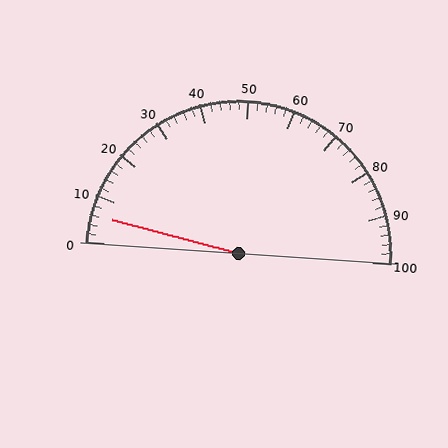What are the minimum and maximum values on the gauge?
The gauge ranges from 0 to 100.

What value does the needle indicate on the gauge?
The needle indicates approximately 6.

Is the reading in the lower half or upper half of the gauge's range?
The reading is in the lower half of the range (0 to 100).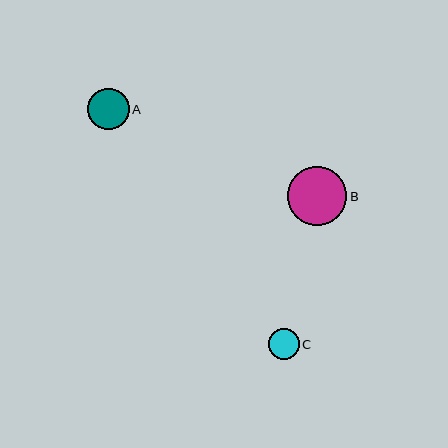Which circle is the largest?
Circle B is the largest with a size of approximately 59 pixels.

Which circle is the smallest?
Circle C is the smallest with a size of approximately 31 pixels.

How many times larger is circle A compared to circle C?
Circle A is approximately 1.3 times the size of circle C.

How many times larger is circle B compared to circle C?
Circle B is approximately 1.9 times the size of circle C.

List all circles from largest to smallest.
From largest to smallest: B, A, C.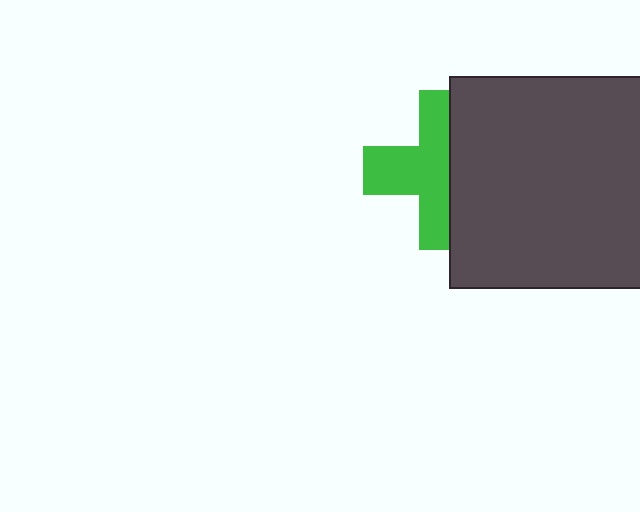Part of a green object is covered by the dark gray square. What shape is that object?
It is a cross.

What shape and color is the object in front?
The object in front is a dark gray square.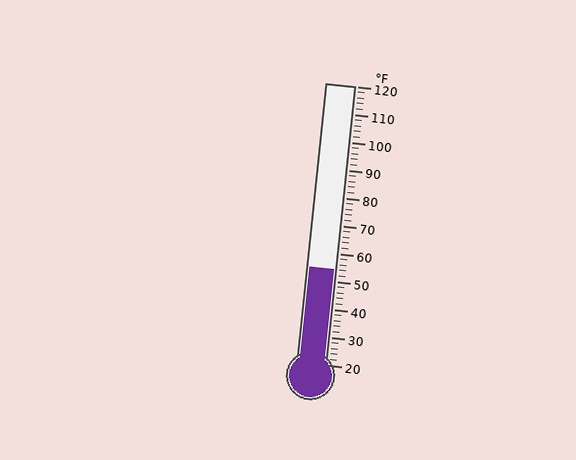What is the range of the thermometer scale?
The thermometer scale ranges from 20°F to 120°F.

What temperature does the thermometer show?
The thermometer shows approximately 54°F.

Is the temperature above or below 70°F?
The temperature is below 70°F.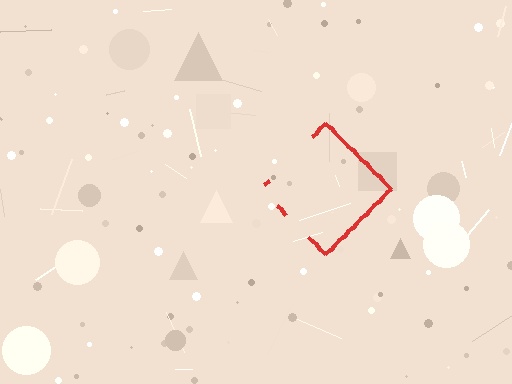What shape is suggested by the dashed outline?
The dashed outline suggests a diamond.